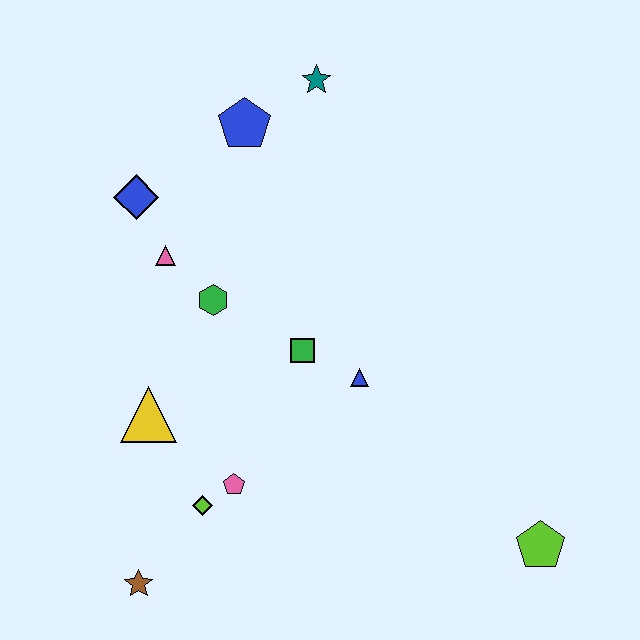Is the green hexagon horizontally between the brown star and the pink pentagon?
Yes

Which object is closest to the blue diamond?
The pink triangle is closest to the blue diamond.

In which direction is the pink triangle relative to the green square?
The pink triangle is to the left of the green square.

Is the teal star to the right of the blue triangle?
No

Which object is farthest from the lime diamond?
The teal star is farthest from the lime diamond.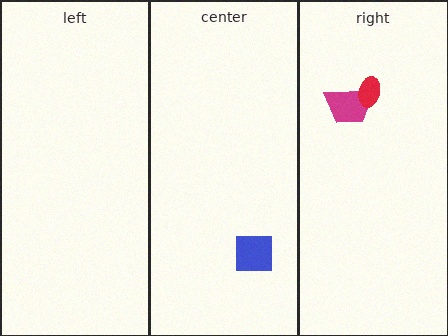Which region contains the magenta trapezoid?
The right region.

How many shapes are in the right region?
2.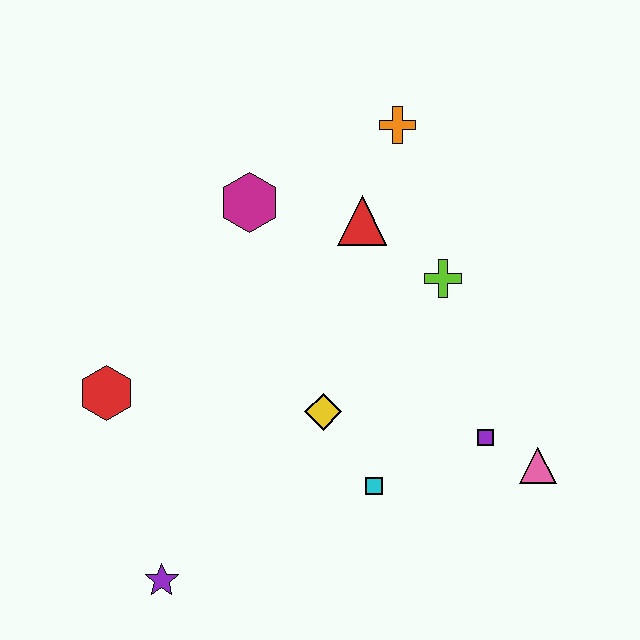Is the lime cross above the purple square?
Yes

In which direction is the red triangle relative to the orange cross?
The red triangle is below the orange cross.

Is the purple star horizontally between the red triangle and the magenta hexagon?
No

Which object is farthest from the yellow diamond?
The orange cross is farthest from the yellow diamond.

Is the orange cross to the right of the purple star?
Yes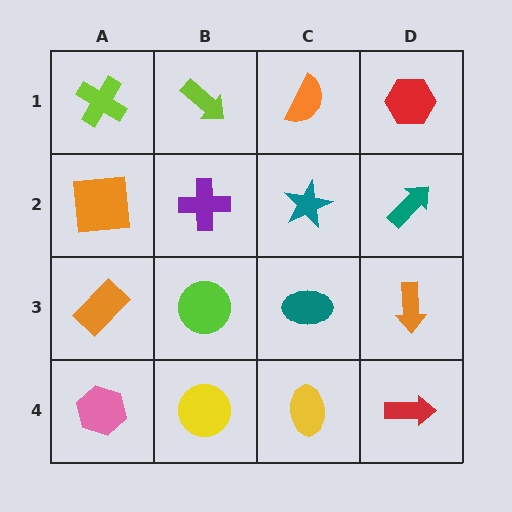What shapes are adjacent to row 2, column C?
An orange semicircle (row 1, column C), a teal ellipse (row 3, column C), a purple cross (row 2, column B), a teal arrow (row 2, column D).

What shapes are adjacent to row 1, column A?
An orange square (row 2, column A), a lime arrow (row 1, column B).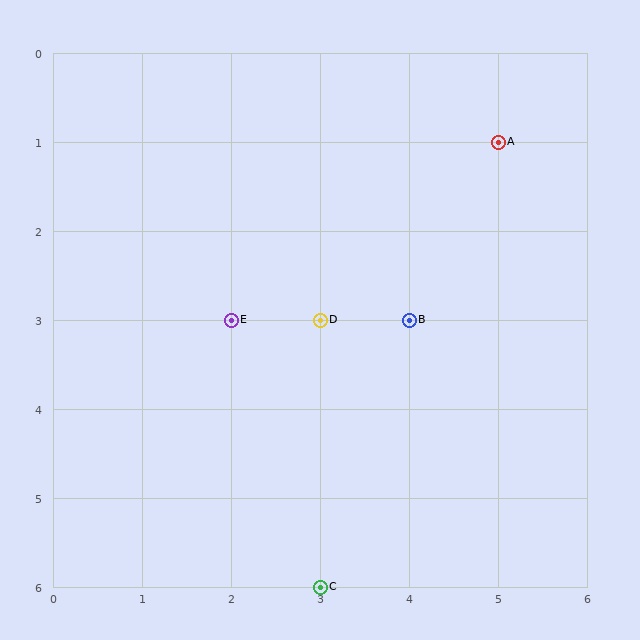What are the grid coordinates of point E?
Point E is at grid coordinates (2, 3).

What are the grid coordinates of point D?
Point D is at grid coordinates (3, 3).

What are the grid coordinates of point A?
Point A is at grid coordinates (5, 1).